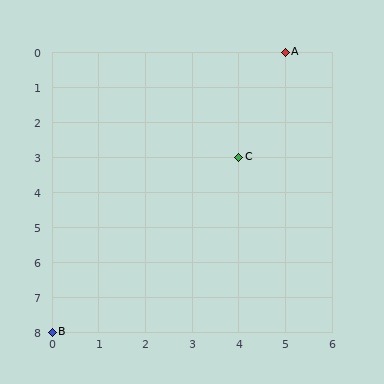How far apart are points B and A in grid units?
Points B and A are 5 columns and 8 rows apart (about 9.4 grid units diagonally).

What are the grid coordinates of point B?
Point B is at grid coordinates (0, 8).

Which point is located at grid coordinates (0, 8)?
Point B is at (0, 8).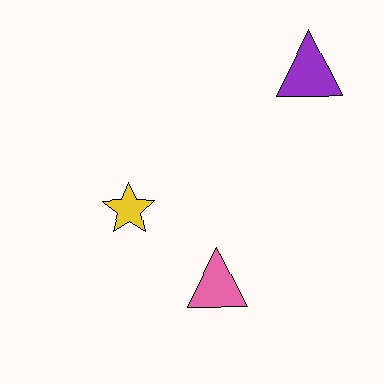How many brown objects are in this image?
There are no brown objects.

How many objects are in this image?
There are 3 objects.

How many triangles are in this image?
There are 2 triangles.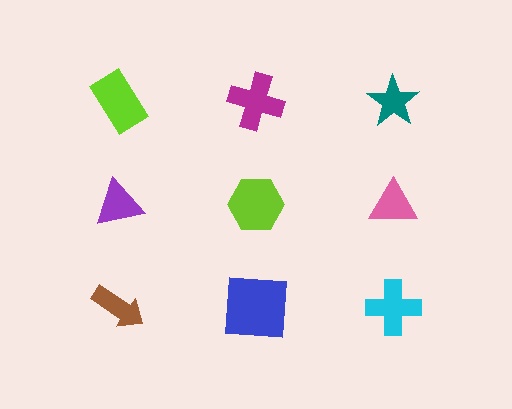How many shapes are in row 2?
3 shapes.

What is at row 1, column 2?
A magenta cross.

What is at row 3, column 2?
A blue square.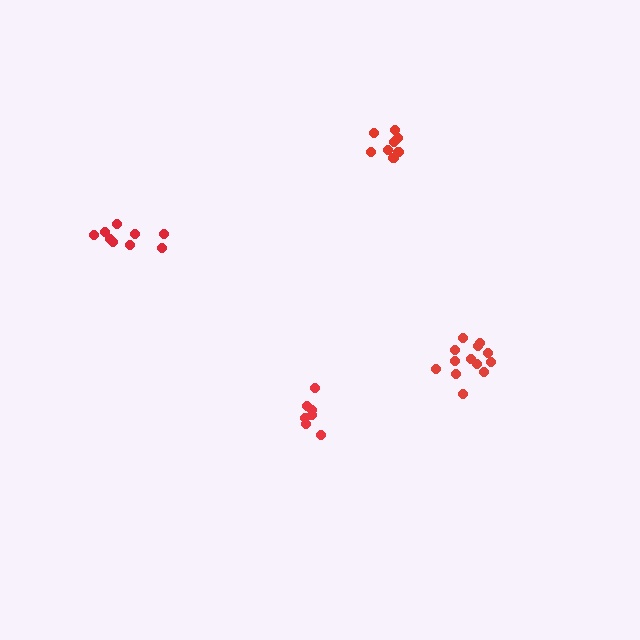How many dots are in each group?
Group 1: 9 dots, Group 2: 8 dots, Group 3: 13 dots, Group 4: 7 dots (37 total).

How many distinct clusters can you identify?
There are 4 distinct clusters.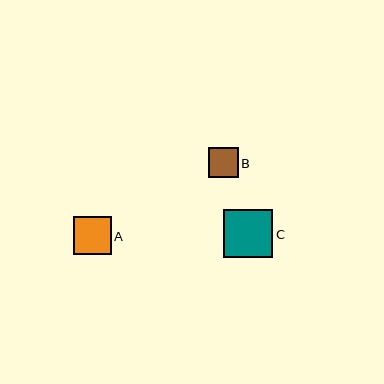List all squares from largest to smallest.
From largest to smallest: C, A, B.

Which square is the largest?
Square C is the largest with a size of approximately 49 pixels.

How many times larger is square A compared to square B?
Square A is approximately 1.2 times the size of square B.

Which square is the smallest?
Square B is the smallest with a size of approximately 30 pixels.